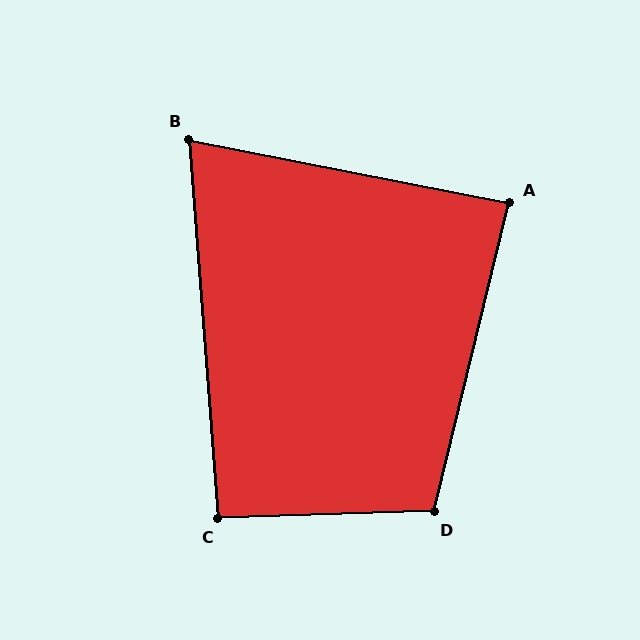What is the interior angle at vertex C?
Approximately 93 degrees (approximately right).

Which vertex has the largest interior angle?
D, at approximately 106 degrees.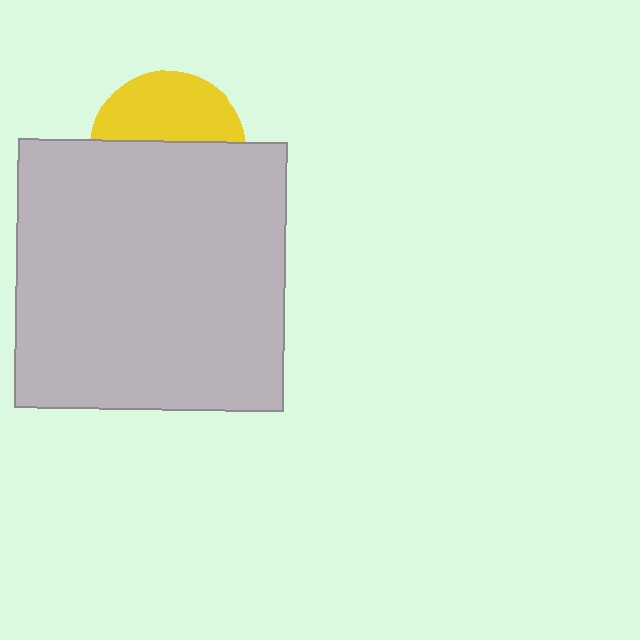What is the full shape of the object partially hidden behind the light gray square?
The partially hidden object is a yellow circle.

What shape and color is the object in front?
The object in front is a light gray square.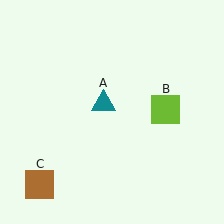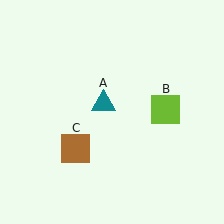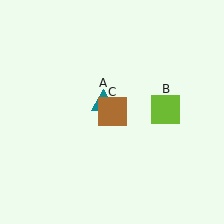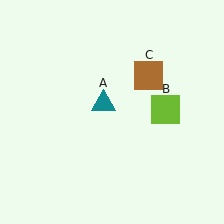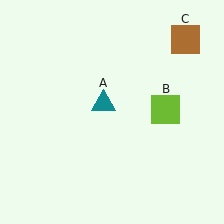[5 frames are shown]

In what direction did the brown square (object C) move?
The brown square (object C) moved up and to the right.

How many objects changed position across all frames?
1 object changed position: brown square (object C).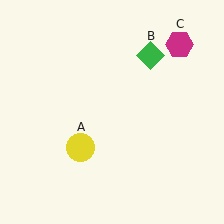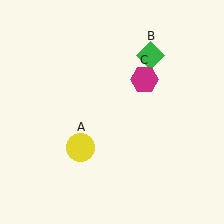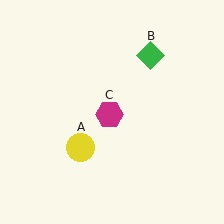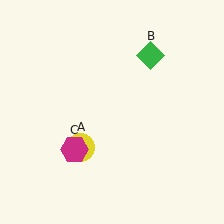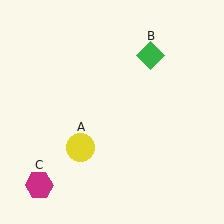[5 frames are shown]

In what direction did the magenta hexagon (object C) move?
The magenta hexagon (object C) moved down and to the left.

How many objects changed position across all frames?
1 object changed position: magenta hexagon (object C).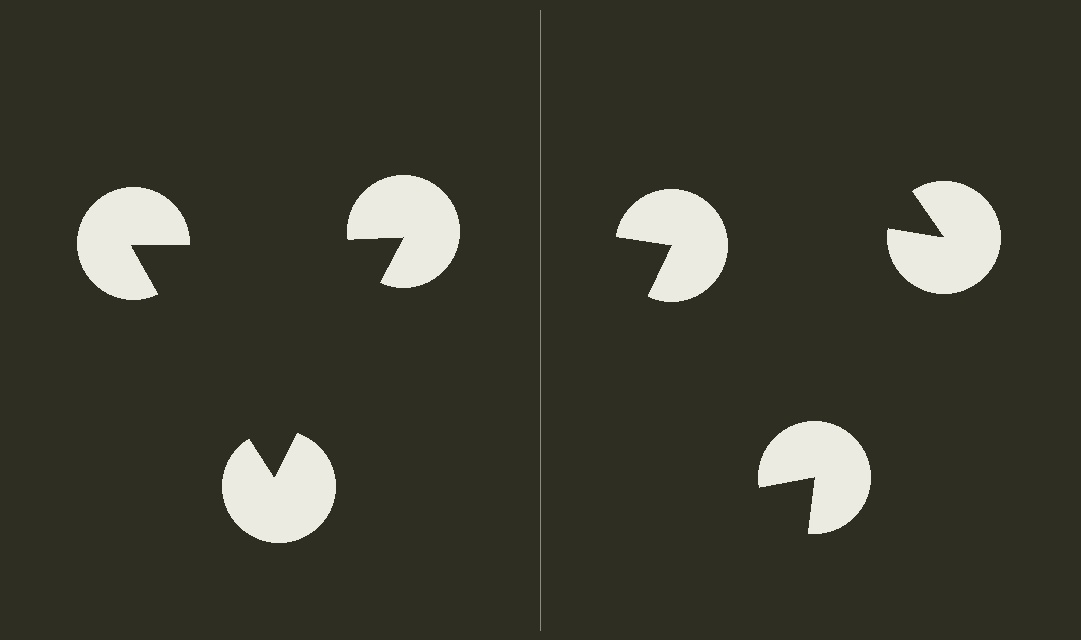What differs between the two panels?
The pac-man discs are positioned identically on both sides; only the wedge orientations differ. On the left they align to a triangle; on the right they are misaligned.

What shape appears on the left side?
An illusory triangle.